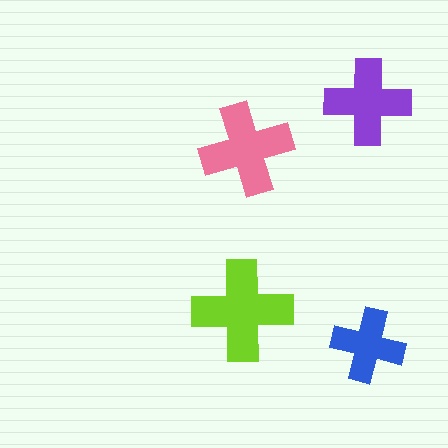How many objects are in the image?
There are 4 objects in the image.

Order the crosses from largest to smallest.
the lime one, the pink one, the purple one, the blue one.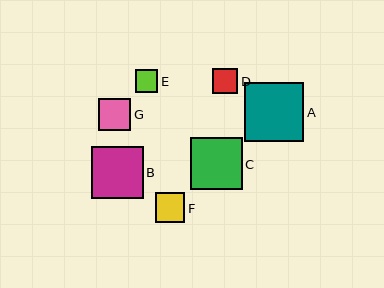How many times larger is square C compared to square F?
Square C is approximately 1.8 times the size of square F.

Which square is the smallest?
Square E is the smallest with a size of approximately 23 pixels.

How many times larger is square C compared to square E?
Square C is approximately 2.3 times the size of square E.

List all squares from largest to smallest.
From largest to smallest: A, C, B, G, F, D, E.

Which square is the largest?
Square A is the largest with a size of approximately 59 pixels.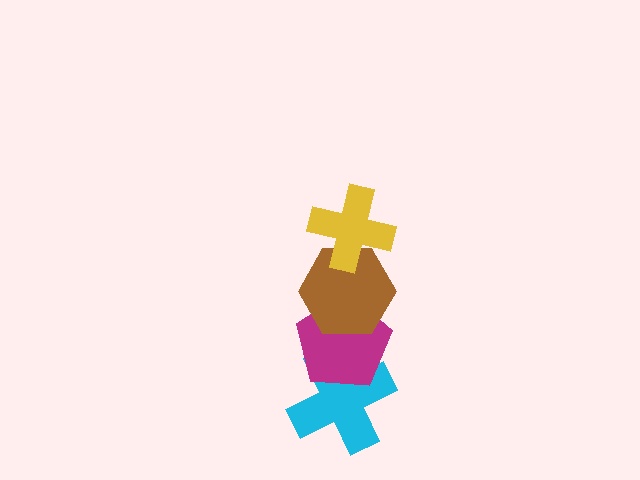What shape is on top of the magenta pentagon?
The brown hexagon is on top of the magenta pentagon.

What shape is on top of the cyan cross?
The magenta pentagon is on top of the cyan cross.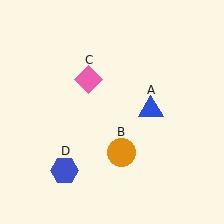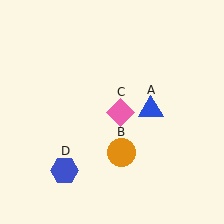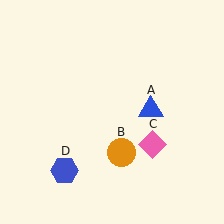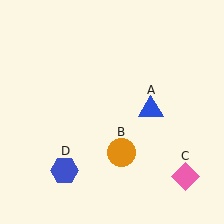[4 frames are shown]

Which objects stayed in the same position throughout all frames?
Blue triangle (object A) and orange circle (object B) and blue hexagon (object D) remained stationary.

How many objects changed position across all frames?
1 object changed position: pink diamond (object C).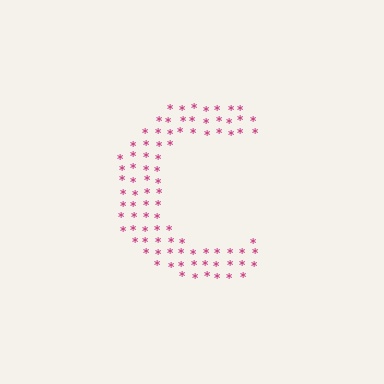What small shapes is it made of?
It is made of small asterisks.